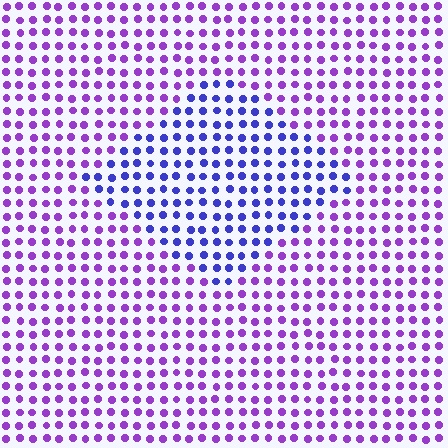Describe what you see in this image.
The image is filled with small purple elements in a uniform arrangement. A diamond-shaped region is visible where the elements are tinted to a slightly different hue, forming a subtle color boundary.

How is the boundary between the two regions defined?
The boundary is defined purely by a slight shift in hue (about 39 degrees). Spacing, size, and orientation are identical on both sides.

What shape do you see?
I see a diamond.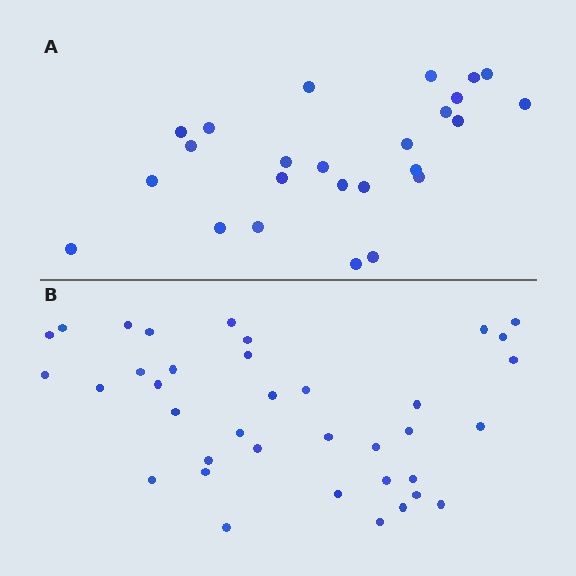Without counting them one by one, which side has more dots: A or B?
Region B (the bottom region) has more dots.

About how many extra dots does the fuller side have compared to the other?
Region B has roughly 12 or so more dots than region A.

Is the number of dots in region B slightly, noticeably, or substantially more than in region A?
Region B has substantially more. The ratio is roughly 1.5 to 1.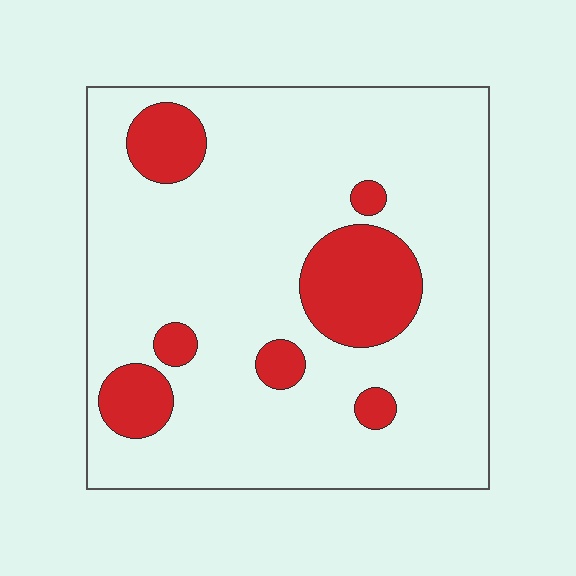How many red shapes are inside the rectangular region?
7.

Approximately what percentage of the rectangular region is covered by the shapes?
Approximately 15%.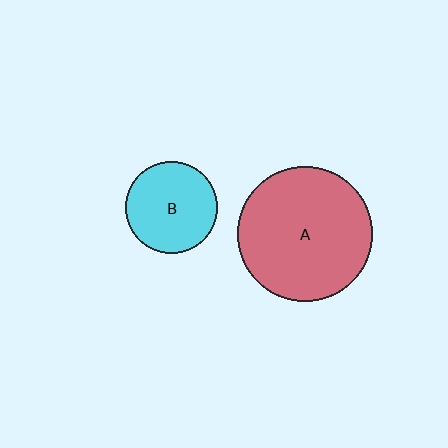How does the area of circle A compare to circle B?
Approximately 2.1 times.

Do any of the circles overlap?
No, none of the circles overlap.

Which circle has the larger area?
Circle A (red).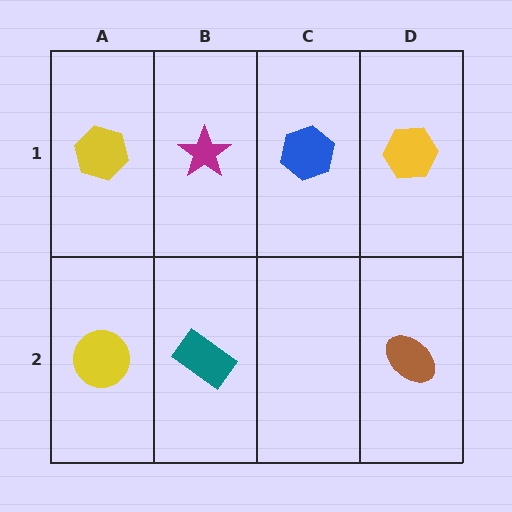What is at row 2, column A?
A yellow circle.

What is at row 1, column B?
A magenta star.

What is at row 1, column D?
A yellow hexagon.